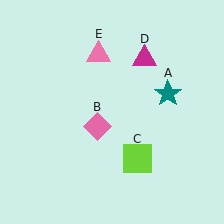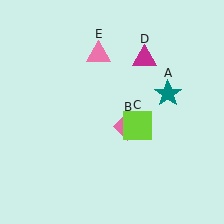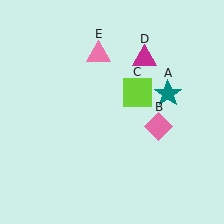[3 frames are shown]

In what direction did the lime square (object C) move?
The lime square (object C) moved up.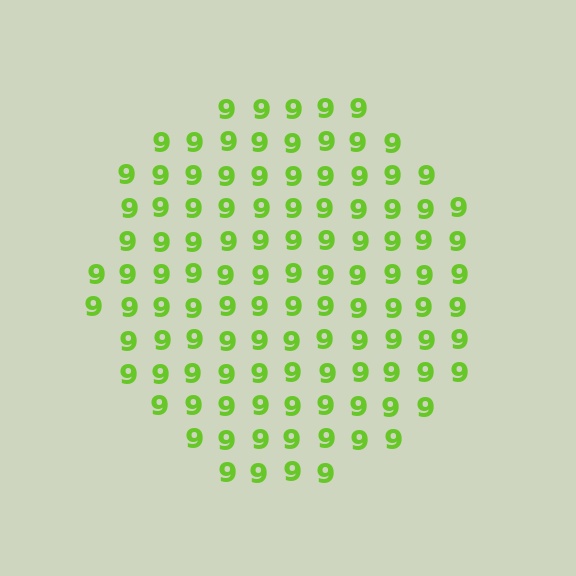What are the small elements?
The small elements are digit 9's.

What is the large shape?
The large shape is a circle.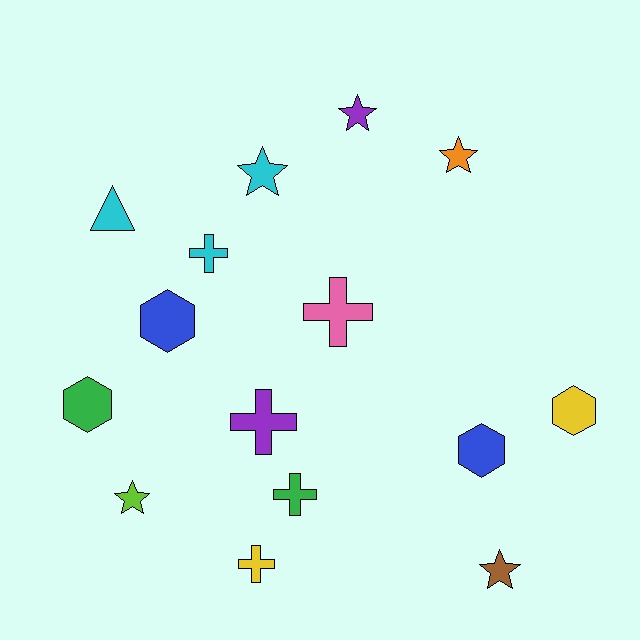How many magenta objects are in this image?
There are no magenta objects.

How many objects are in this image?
There are 15 objects.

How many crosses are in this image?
There are 5 crosses.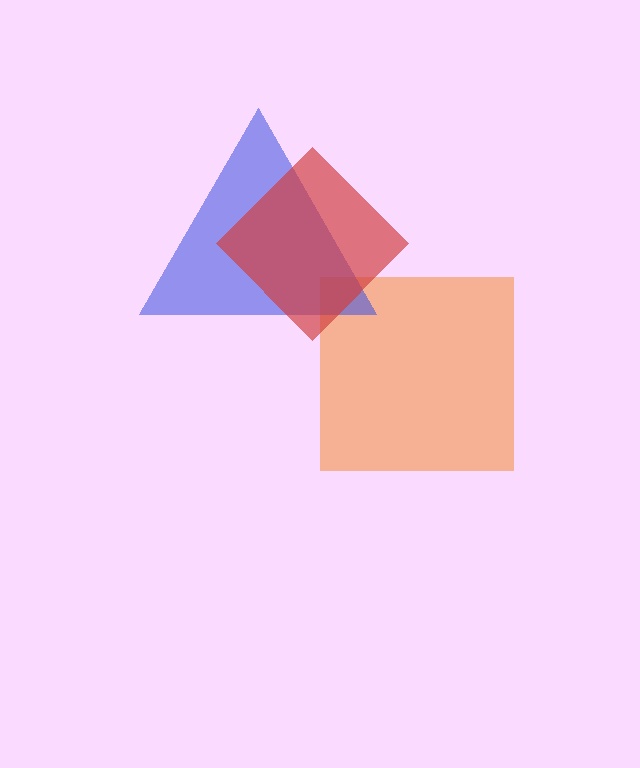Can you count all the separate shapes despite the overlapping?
Yes, there are 3 separate shapes.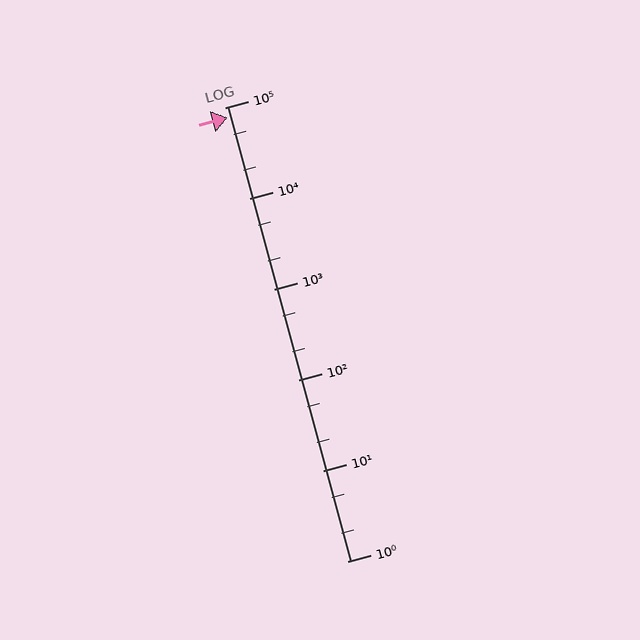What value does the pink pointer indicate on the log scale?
The pointer indicates approximately 78000.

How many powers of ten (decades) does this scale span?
The scale spans 5 decades, from 1 to 100000.